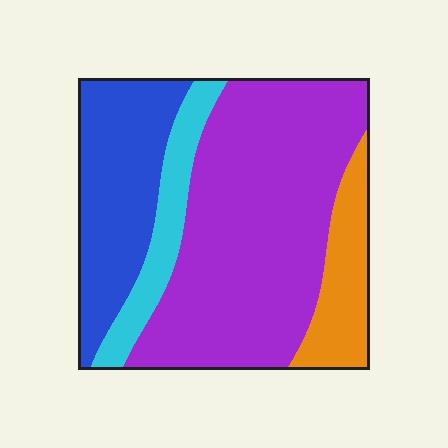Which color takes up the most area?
Purple, at roughly 55%.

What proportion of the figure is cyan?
Cyan takes up about one tenth (1/10) of the figure.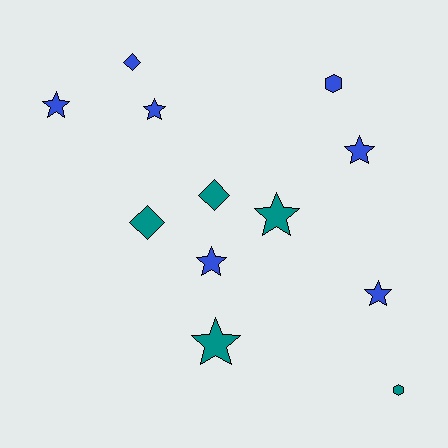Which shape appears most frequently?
Star, with 7 objects.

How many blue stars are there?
There are 5 blue stars.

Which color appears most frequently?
Blue, with 7 objects.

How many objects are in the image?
There are 12 objects.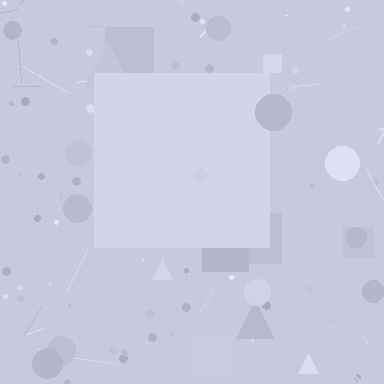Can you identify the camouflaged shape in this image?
The camouflaged shape is a square.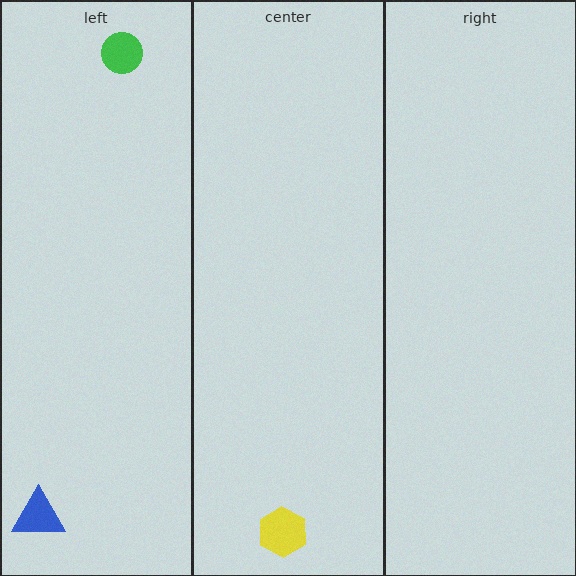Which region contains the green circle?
The left region.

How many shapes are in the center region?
1.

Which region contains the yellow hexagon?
The center region.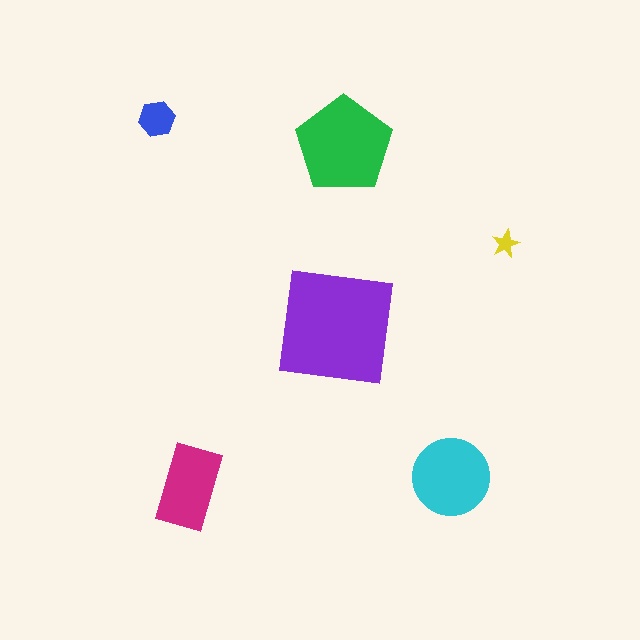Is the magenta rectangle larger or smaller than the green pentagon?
Smaller.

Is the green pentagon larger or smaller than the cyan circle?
Larger.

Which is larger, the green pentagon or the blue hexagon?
The green pentagon.